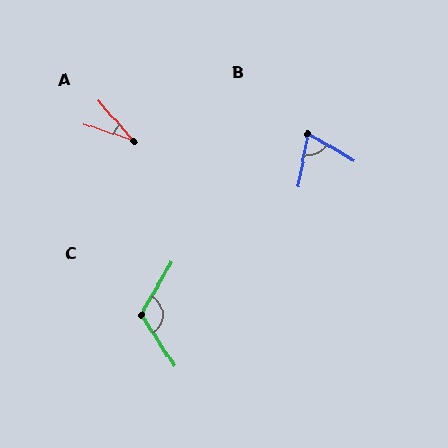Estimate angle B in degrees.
Approximately 70 degrees.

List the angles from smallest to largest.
A (31°), B (70°), C (117°).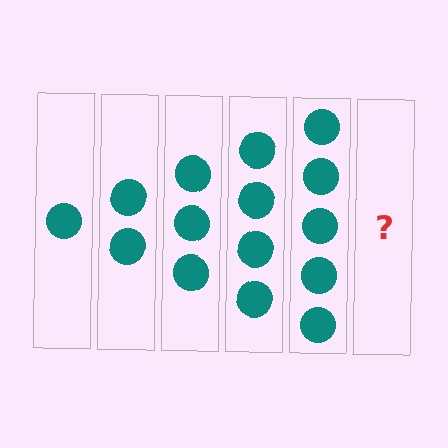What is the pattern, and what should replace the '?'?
The pattern is that each step adds one more circle. The '?' should be 6 circles.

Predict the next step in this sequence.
The next step is 6 circles.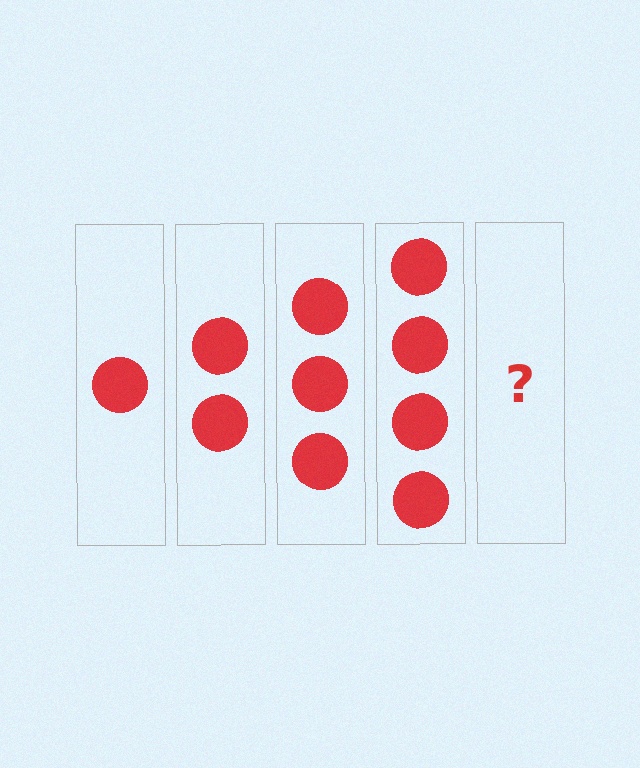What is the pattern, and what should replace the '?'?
The pattern is that each step adds one more circle. The '?' should be 5 circles.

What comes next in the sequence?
The next element should be 5 circles.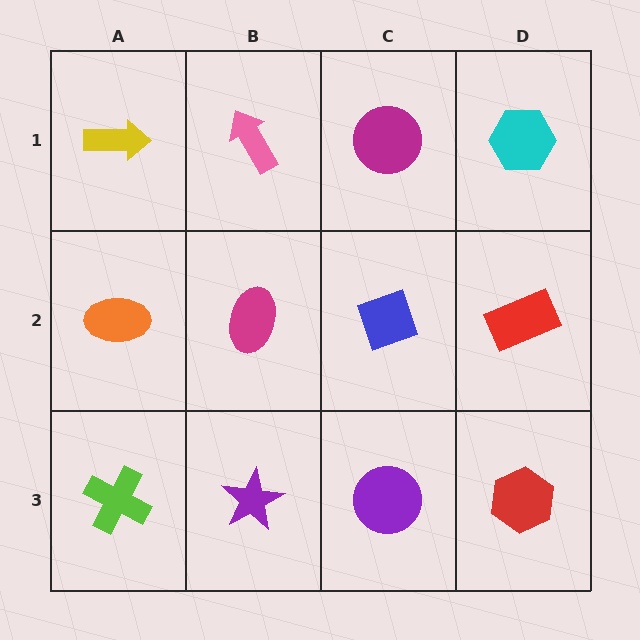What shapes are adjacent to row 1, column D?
A red rectangle (row 2, column D), a magenta circle (row 1, column C).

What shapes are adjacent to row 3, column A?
An orange ellipse (row 2, column A), a purple star (row 3, column B).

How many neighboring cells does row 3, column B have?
3.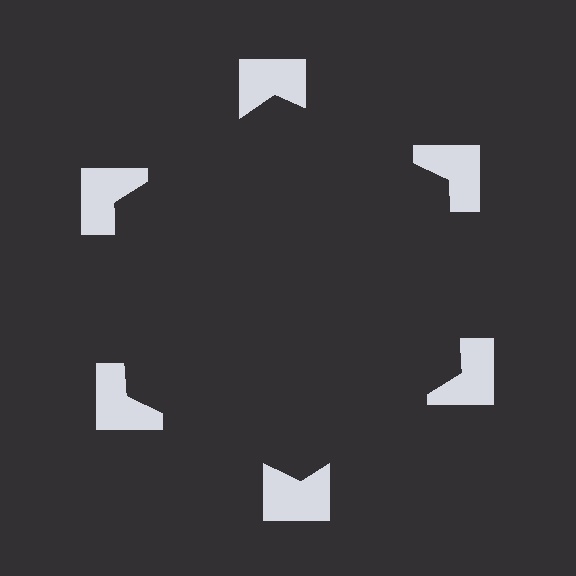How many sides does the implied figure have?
6 sides.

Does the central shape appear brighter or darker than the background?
It typically appears slightly darker than the background, even though no actual brightness change is drawn.